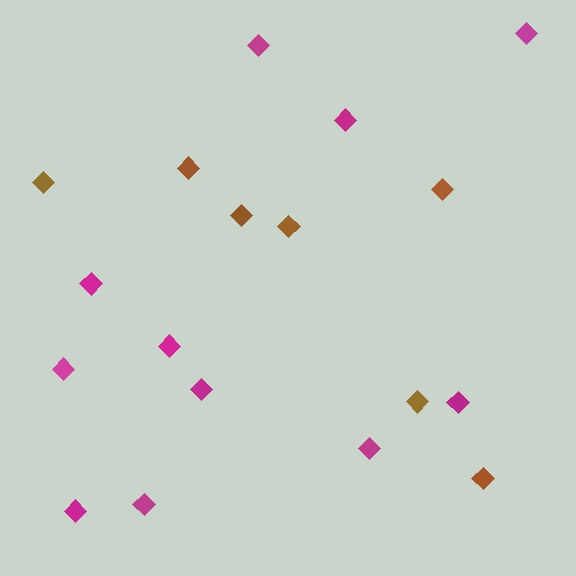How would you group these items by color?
There are 2 groups: one group of magenta diamonds (11) and one group of brown diamonds (7).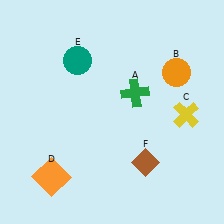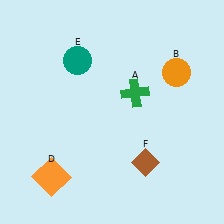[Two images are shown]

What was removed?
The yellow cross (C) was removed in Image 2.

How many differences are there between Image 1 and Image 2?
There is 1 difference between the two images.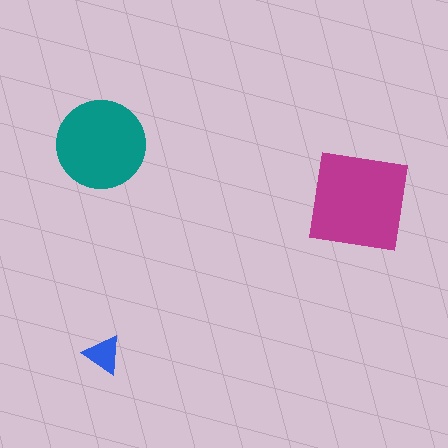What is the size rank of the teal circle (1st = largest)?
2nd.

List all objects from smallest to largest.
The blue triangle, the teal circle, the magenta square.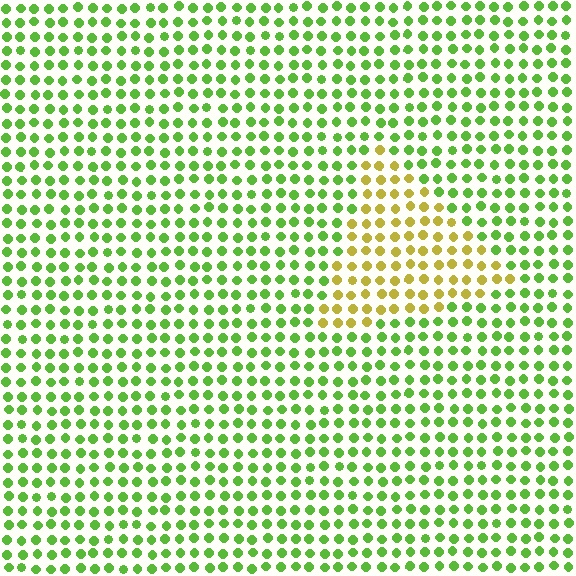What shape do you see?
I see a triangle.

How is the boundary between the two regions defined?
The boundary is defined purely by a slight shift in hue (about 49 degrees). Spacing, size, and orientation are identical on both sides.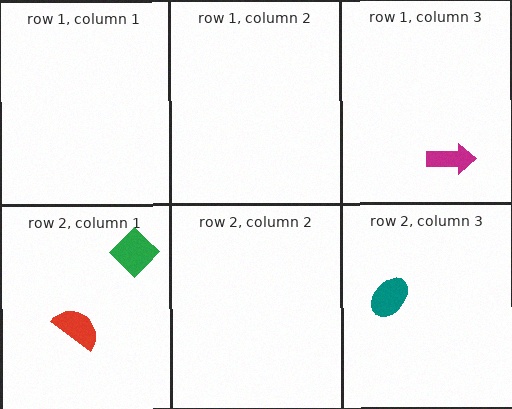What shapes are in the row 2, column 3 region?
The teal ellipse.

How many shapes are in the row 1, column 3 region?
1.